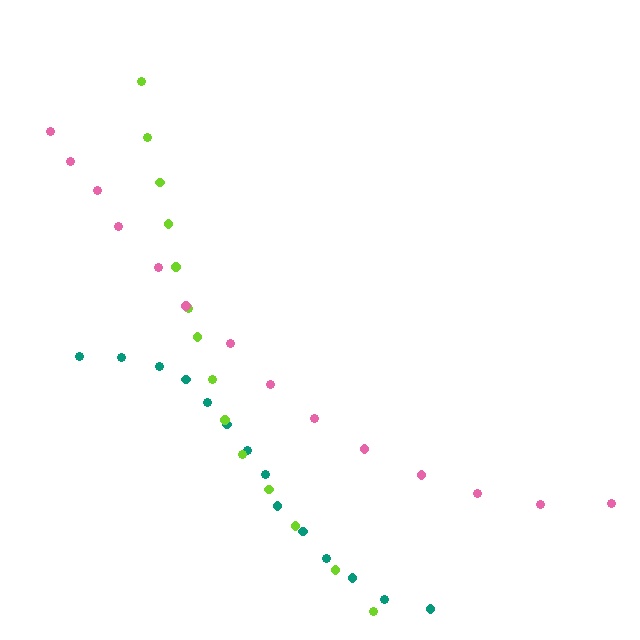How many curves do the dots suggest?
There are 3 distinct paths.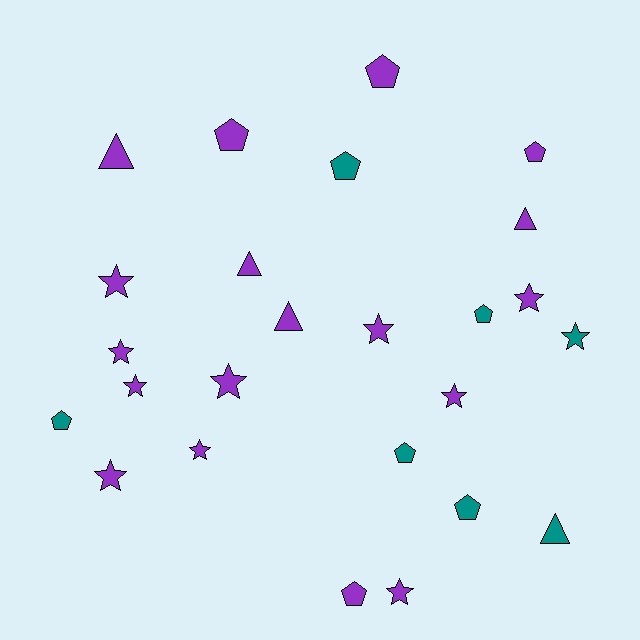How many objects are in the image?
There are 25 objects.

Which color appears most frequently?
Purple, with 18 objects.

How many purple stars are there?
There are 10 purple stars.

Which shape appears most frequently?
Star, with 11 objects.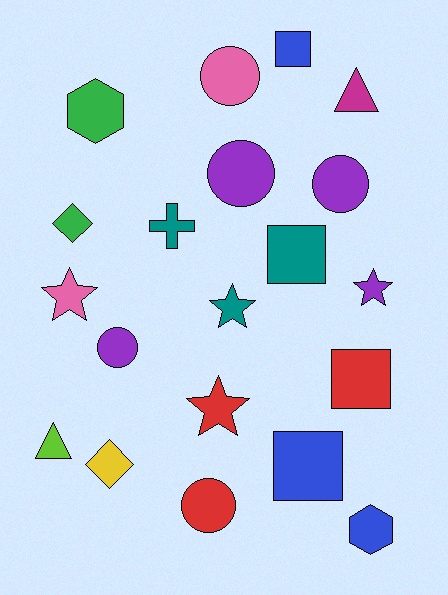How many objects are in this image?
There are 20 objects.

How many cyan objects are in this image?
There are no cyan objects.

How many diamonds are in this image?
There are 2 diamonds.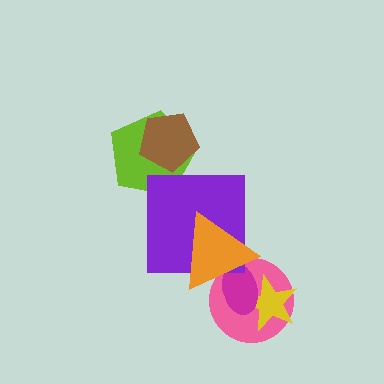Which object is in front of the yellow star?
The magenta ellipse is in front of the yellow star.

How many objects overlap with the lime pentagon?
2 objects overlap with the lime pentagon.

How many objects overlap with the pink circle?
3 objects overlap with the pink circle.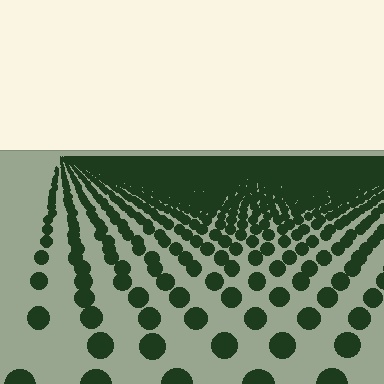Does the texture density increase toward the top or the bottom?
Density increases toward the top.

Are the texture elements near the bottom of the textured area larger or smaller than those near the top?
Larger. Near the bottom, elements are closer to the viewer and appear at a bigger on-screen size.